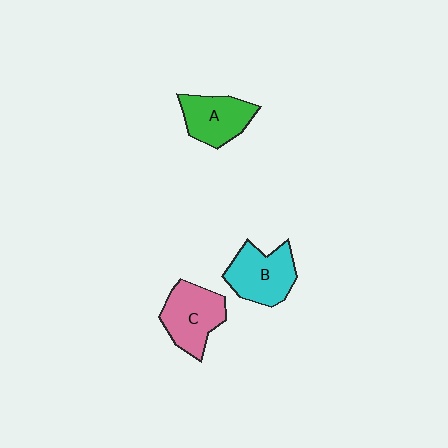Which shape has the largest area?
Shape C (pink).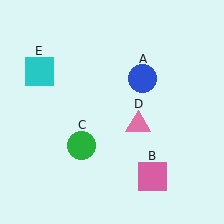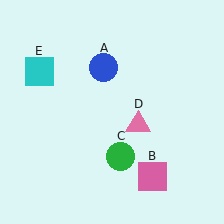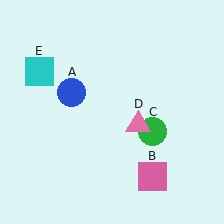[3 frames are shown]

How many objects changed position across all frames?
2 objects changed position: blue circle (object A), green circle (object C).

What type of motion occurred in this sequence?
The blue circle (object A), green circle (object C) rotated counterclockwise around the center of the scene.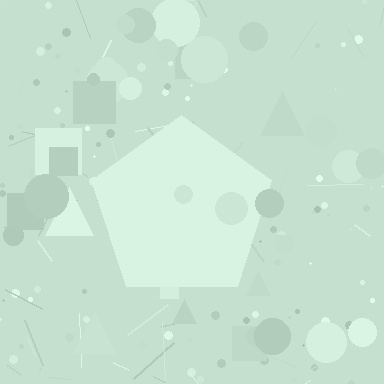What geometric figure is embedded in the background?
A pentagon is embedded in the background.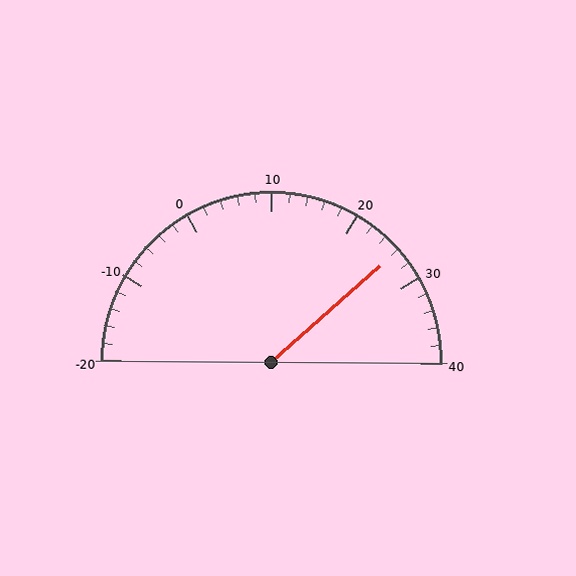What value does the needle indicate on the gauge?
The needle indicates approximately 26.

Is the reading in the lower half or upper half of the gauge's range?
The reading is in the upper half of the range (-20 to 40).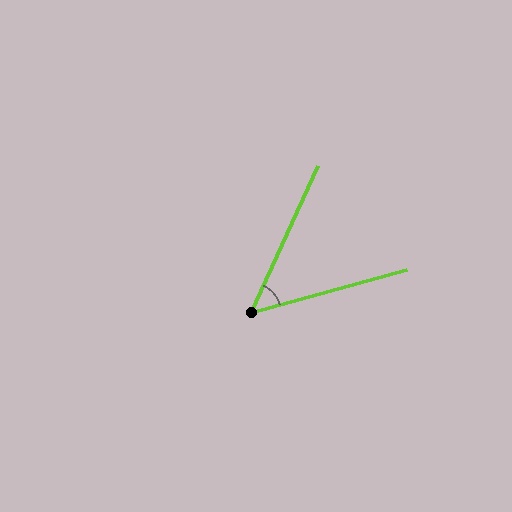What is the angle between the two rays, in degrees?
Approximately 50 degrees.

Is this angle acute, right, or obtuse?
It is acute.